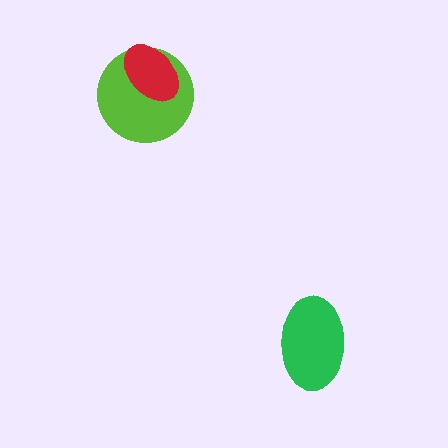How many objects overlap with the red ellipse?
1 object overlaps with the red ellipse.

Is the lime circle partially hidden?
Yes, it is partially covered by another shape.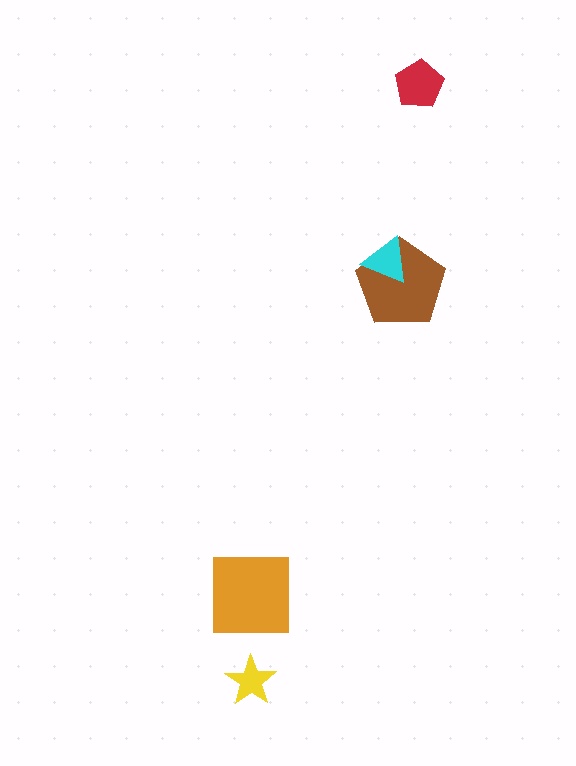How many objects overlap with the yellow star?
0 objects overlap with the yellow star.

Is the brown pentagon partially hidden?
Yes, it is partially covered by another shape.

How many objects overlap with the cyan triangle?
1 object overlaps with the cyan triangle.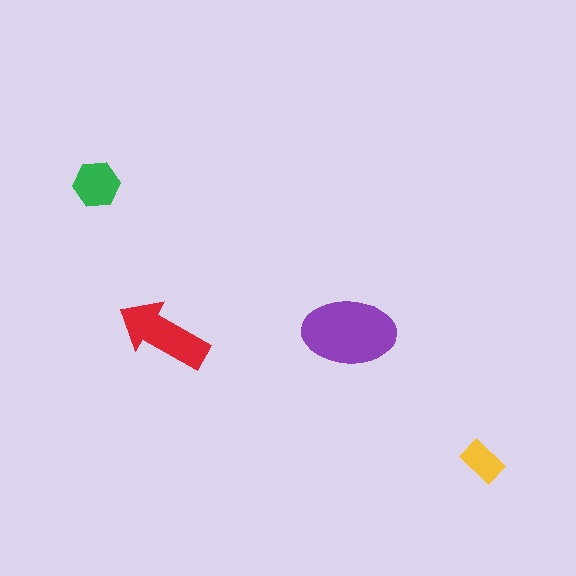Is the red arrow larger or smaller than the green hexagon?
Larger.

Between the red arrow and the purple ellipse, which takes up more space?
The purple ellipse.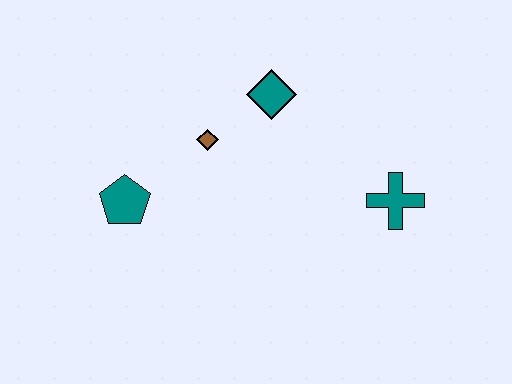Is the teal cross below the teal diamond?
Yes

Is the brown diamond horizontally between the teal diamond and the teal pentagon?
Yes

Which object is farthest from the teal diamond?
The teal pentagon is farthest from the teal diamond.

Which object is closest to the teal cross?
The teal diamond is closest to the teal cross.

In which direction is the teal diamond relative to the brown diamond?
The teal diamond is to the right of the brown diamond.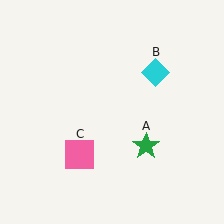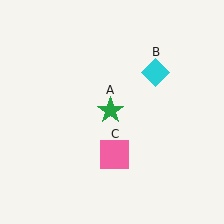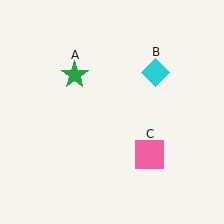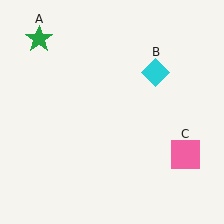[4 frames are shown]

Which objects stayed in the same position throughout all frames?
Cyan diamond (object B) remained stationary.